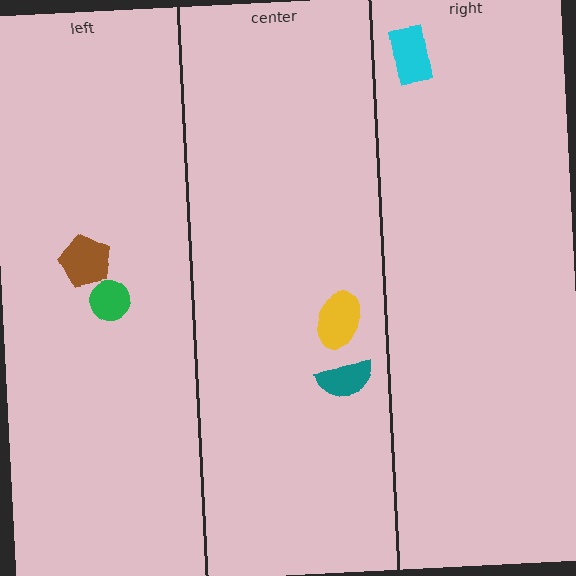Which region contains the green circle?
The left region.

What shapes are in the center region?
The yellow ellipse, the teal semicircle.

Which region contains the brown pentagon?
The left region.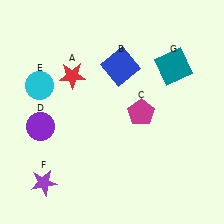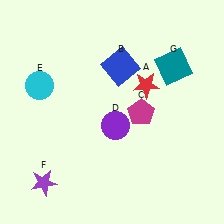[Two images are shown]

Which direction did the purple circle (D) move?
The purple circle (D) moved right.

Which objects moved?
The objects that moved are: the red star (A), the purple circle (D).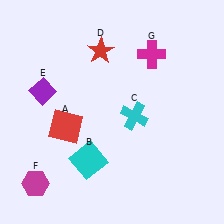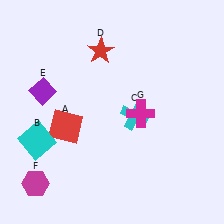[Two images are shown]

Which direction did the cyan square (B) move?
The cyan square (B) moved left.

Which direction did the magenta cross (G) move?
The magenta cross (G) moved down.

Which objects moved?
The objects that moved are: the cyan square (B), the magenta cross (G).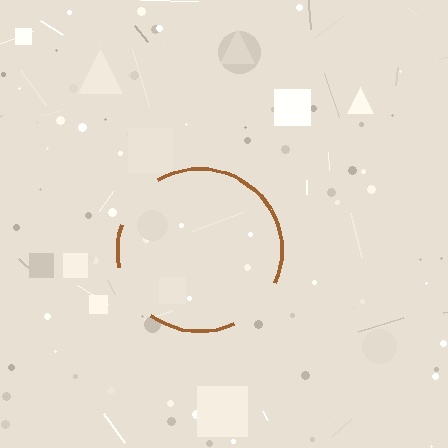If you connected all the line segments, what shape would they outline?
They would outline a circle.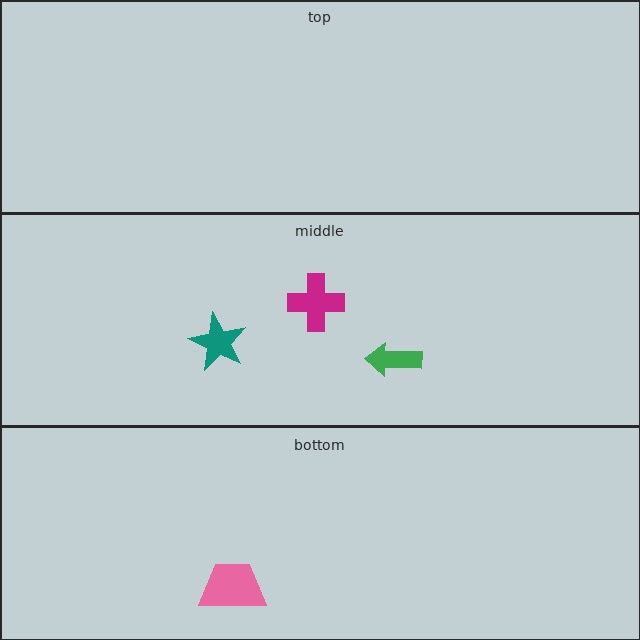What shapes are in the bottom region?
The pink trapezoid.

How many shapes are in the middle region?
3.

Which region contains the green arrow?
The middle region.